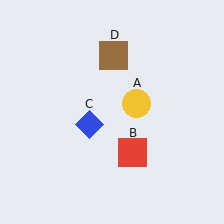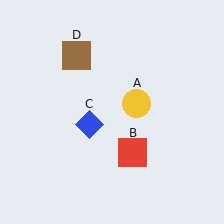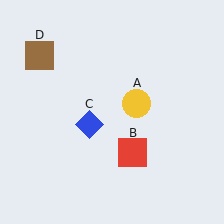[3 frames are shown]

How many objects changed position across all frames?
1 object changed position: brown square (object D).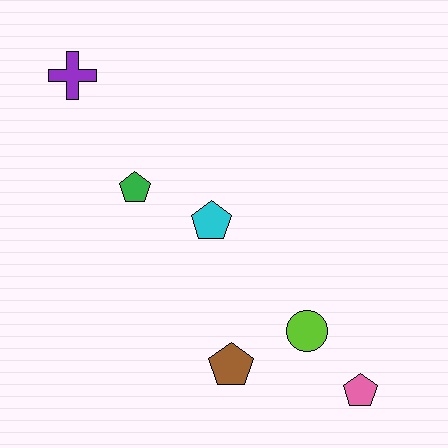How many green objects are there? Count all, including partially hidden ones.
There is 1 green object.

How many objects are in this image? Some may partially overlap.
There are 6 objects.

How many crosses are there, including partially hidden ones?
There is 1 cross.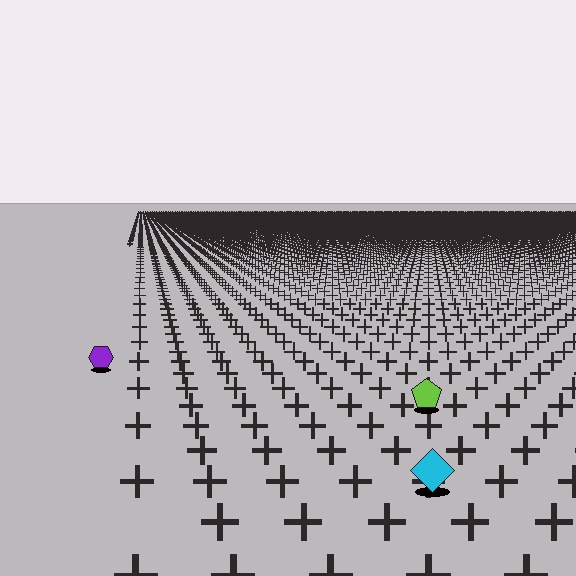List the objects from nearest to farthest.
From nearest to farthest: the cyan diamond, the lime pentagon, the purple hexagon.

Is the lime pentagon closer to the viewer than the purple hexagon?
Yes. The lime pentagon is closer — you can tell from the texture gradient: the ground texture is coarser near it.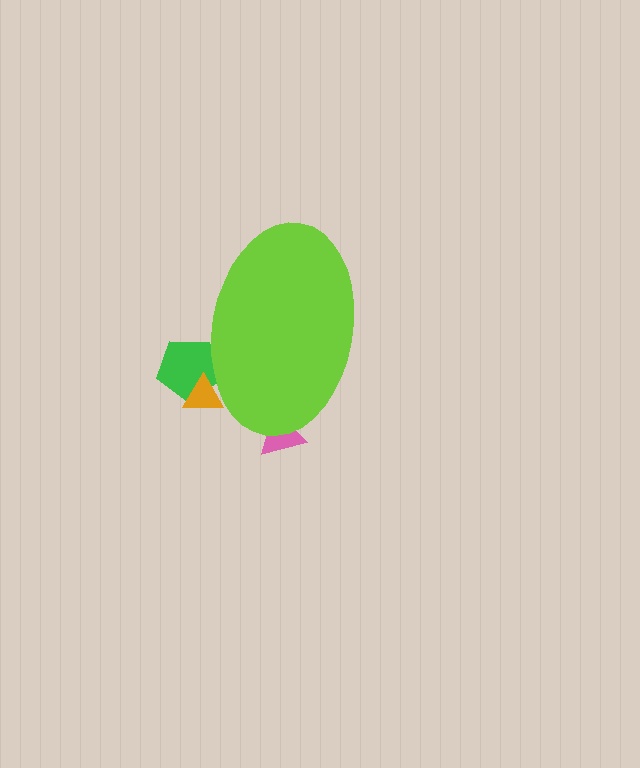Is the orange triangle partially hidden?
Yes, the orange triangle is partially hidden behind the lime ellipse.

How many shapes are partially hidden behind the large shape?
3 shapes are partially hidden.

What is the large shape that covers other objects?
A lime ellipse.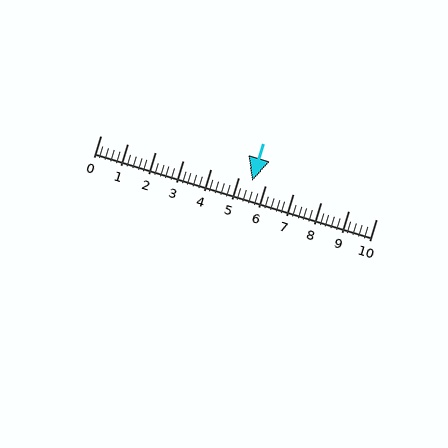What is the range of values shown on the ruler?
The ruler shows values from 0 to 10.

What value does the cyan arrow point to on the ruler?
The cyan arrow points to approximately 5.5.